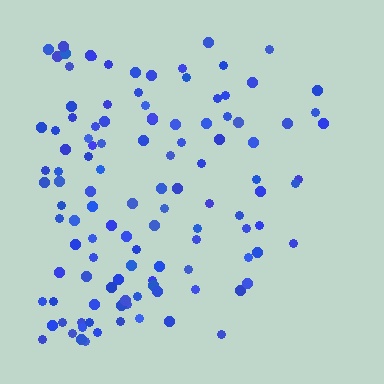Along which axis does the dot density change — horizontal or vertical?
Horizontal.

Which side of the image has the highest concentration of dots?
The left.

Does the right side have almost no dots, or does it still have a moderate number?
Still a moderate number, just noticeably fewer than the left.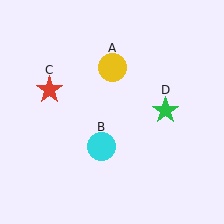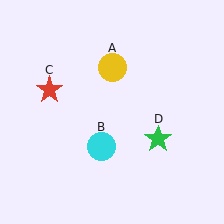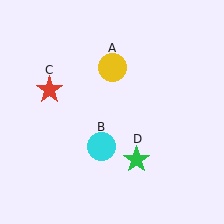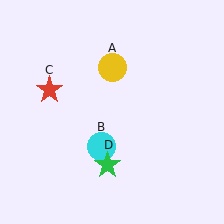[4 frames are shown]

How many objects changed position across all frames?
1 object changed position: green star (object D).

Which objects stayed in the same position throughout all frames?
Yellow circle (object A) and cyan circle (object B) and red star (object C) remained stationary.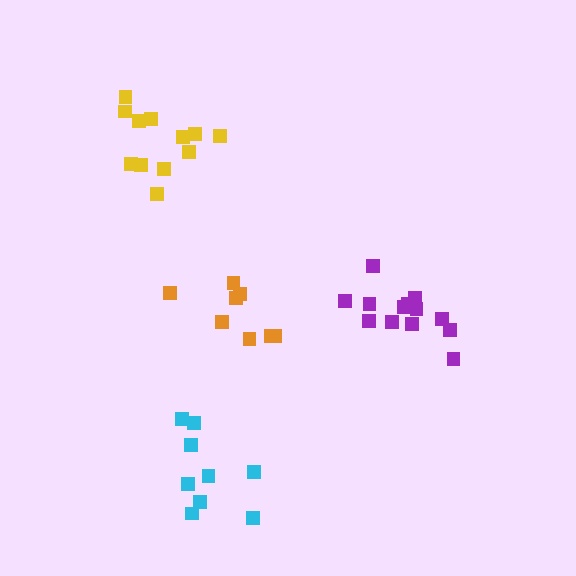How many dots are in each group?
Group 1: 13 dots, Group 2: 12 dots, Group 3: 8 dots, Group 4: 9 dots (42 total).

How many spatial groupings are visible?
There are 4 spatial groupings.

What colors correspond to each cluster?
The clusters are colored: purple, yellow, orange, cyan.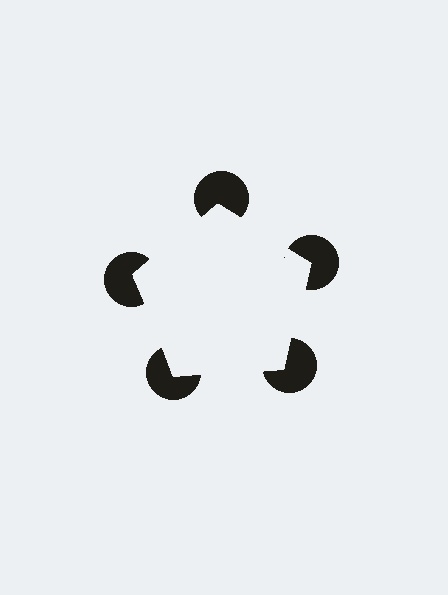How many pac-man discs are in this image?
There are 5 — one at each vertex of the illusory pentagon.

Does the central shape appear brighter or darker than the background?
It typically appears slightly brighter than the background, even though no actual brightness change is drawn.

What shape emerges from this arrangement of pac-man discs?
An illusory pentagon — its edges are inferred from the aligned wedge cuts in the pac-man discs, not physically drawn.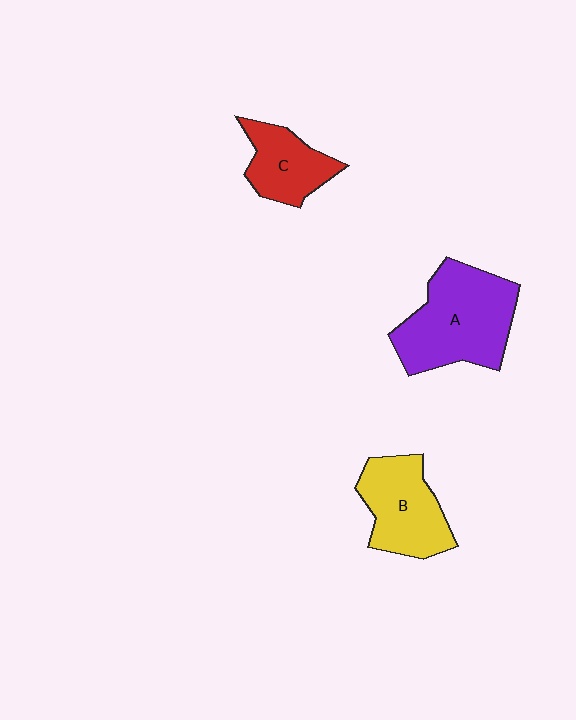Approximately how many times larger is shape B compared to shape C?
Approximately 1.3 times.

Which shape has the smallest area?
Shape C (red).